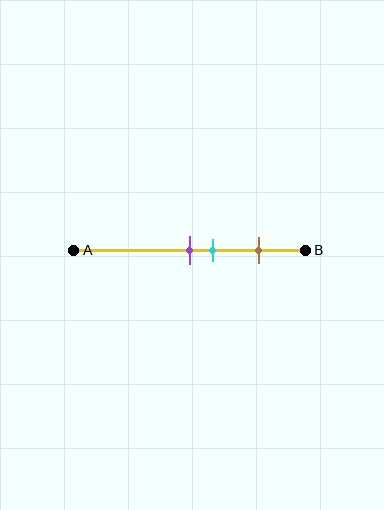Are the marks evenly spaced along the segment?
No, the marks are not evenly spaced.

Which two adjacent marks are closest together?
The purple and cyan marks are the closest adjacent pair.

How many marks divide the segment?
There are 3 marks dividing the segment.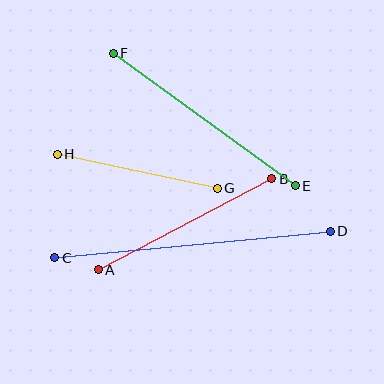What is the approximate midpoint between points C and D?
The midpoint is at approximately (192, 244) pixels.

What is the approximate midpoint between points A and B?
The midpoint is at approximately (185, 224) pixels.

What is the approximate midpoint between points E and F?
The midpoint is at approximately (204, 119) pixels.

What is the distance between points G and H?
The distance is approximately 163 pixels.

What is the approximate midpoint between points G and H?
The midpoint is at approximately (137, 171) pixels.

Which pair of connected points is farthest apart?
Points C and D are farthest apart.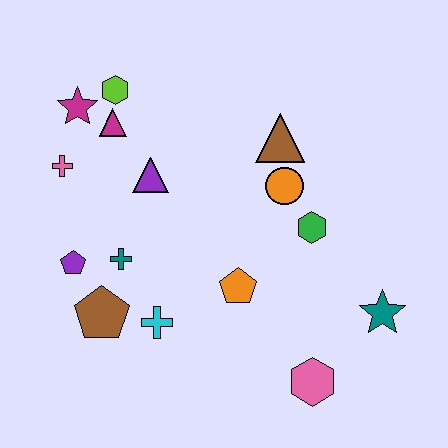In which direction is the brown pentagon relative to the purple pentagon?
The brown pentagon is below the purple pentagon.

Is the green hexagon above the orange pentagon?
Yes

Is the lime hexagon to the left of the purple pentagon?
No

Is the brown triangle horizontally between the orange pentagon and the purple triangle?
No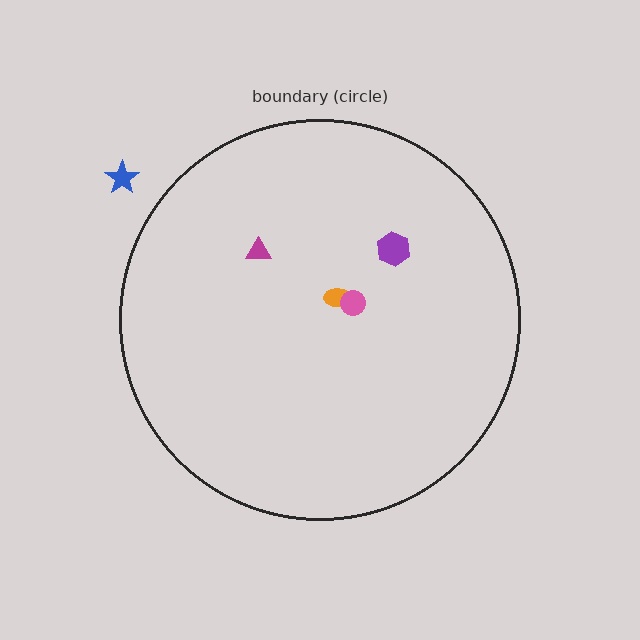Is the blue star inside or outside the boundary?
Outside.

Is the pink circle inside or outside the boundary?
Inside.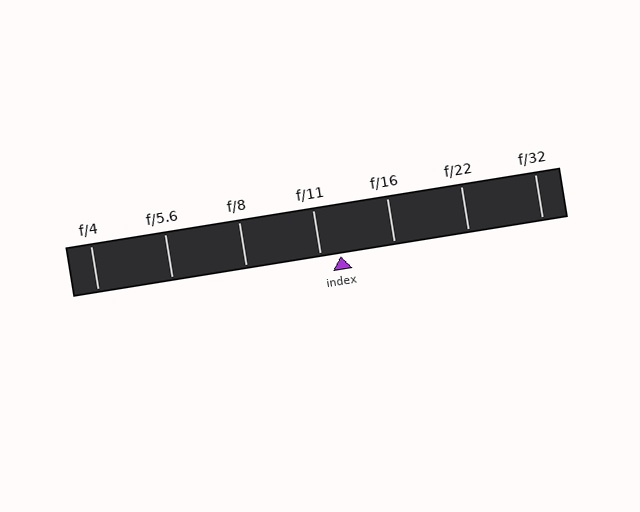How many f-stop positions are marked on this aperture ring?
There are 7 f-stop positions marked.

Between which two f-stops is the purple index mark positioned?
The index mark is between f/11 and f/16.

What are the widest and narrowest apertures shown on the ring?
The widest aperture shown is f/4 and the narrowest is f/32.